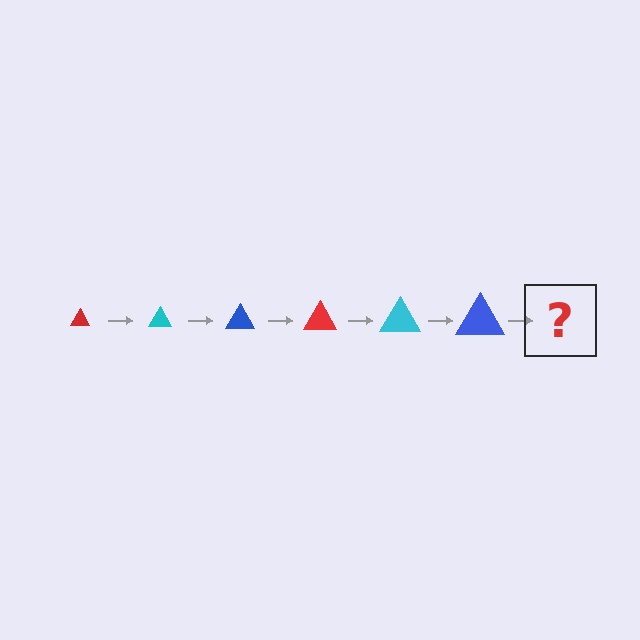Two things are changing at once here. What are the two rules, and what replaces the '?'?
The two rules are that the triangle grows larger each step and the color cycles through red, cyan, and blue. The '?' should be a red triangle, larger than the previous one.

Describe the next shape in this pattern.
It should be a red triangle, larger than the previous one.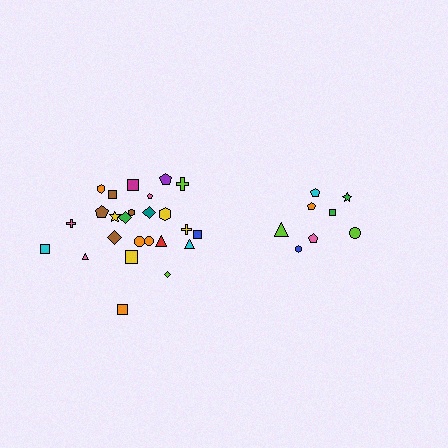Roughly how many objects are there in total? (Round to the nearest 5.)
Roughly 35 objects in total.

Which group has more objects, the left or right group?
The left group.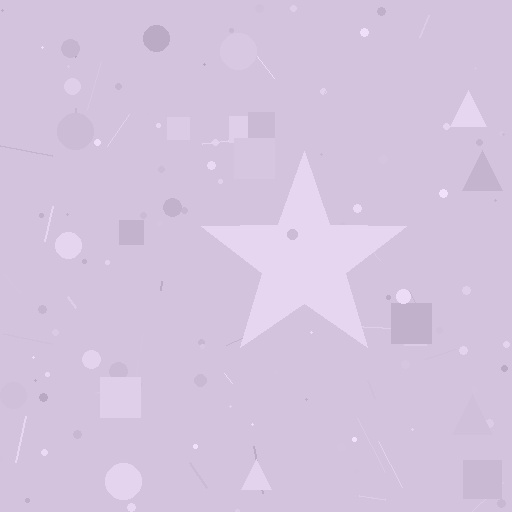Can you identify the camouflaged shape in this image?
The camouflaged shape is a star.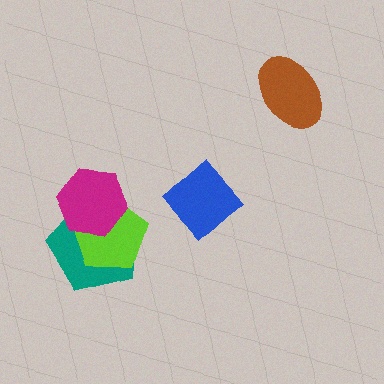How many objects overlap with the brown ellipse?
0 objects overlap with the brown ellipse.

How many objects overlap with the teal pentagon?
2 objects overlap with the teal pentagon.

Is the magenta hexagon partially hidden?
No, no other shape covers it.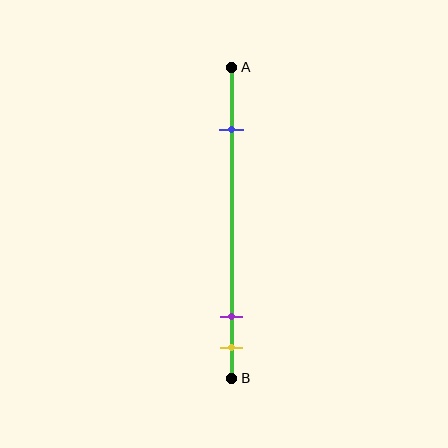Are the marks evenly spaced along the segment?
No, the marks are not evenly spaced.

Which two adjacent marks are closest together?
The purple and yellow marks are the closest adjacent pair.